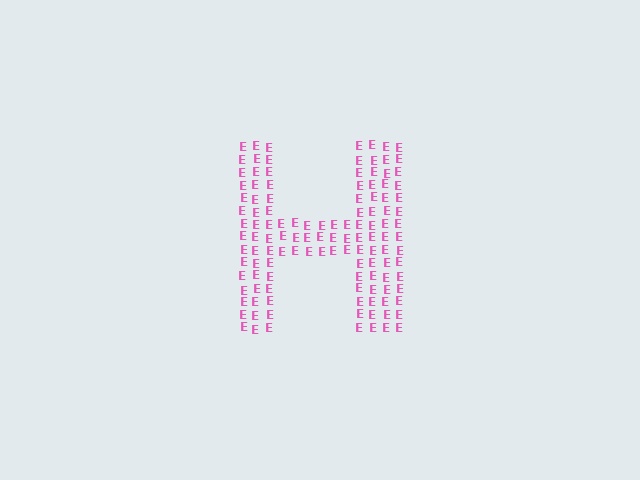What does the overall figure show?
The overall figure shows the letter H.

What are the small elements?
The small elements are letter E's.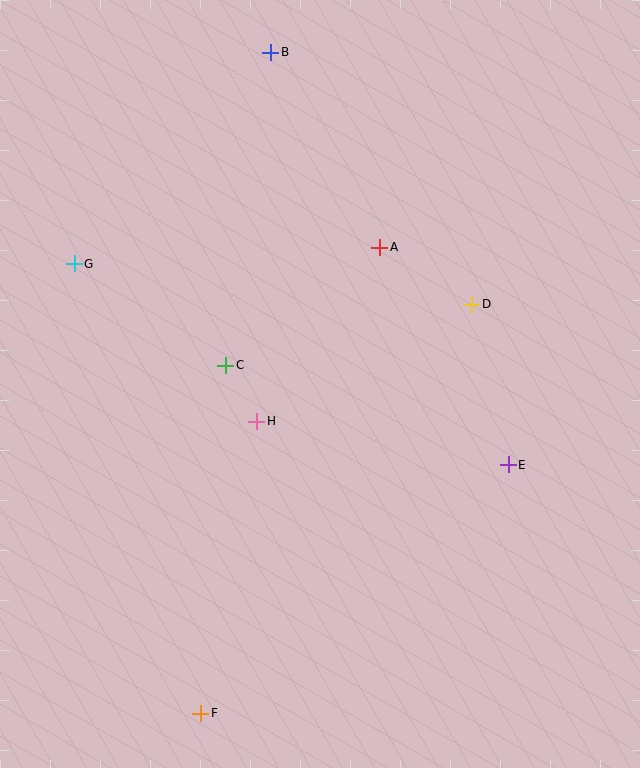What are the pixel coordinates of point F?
Point F is at (201, 713).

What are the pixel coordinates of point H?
Point H is at (257, 421).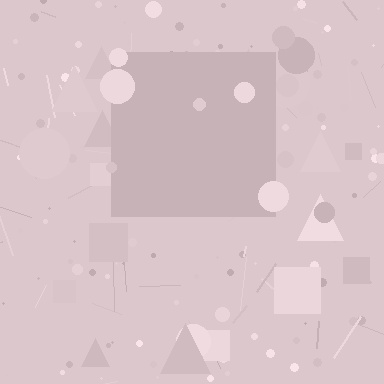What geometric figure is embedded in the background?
A square is embedded in the background.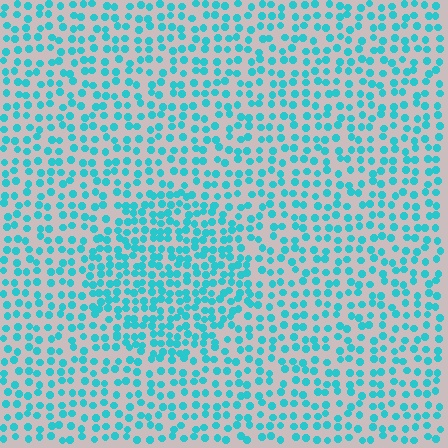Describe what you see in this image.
The image contains small cyan elements arranged at two different densities. A circle-shaped region is visible where the elements are more densely packed than the surrounding area.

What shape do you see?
I see a circle.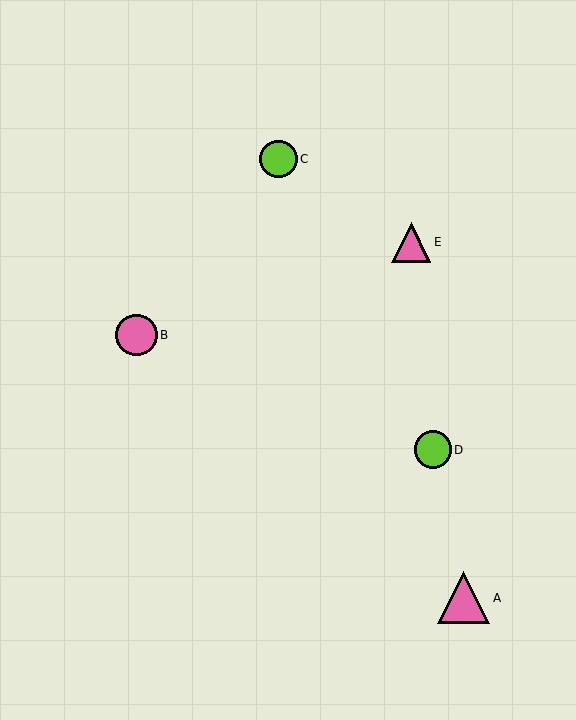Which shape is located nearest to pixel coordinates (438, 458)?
The lime circle (labeled D) at (433, 450) is nearest to that location.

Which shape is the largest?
The pink triangle (labeled A) is the largest.